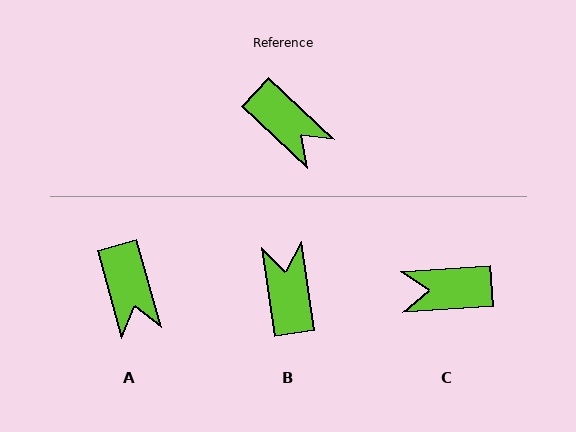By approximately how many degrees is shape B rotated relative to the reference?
Approximately 142 degrees counter-clockwise.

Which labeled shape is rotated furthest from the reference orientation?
B, about 142 degrees away.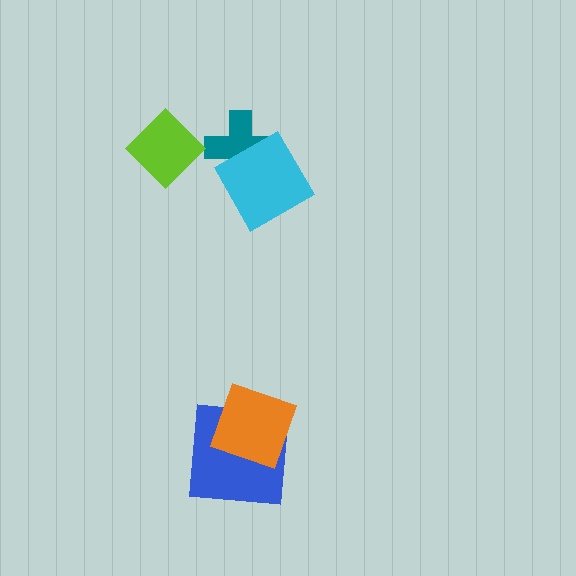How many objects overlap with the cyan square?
1 object overlaps with the cyan square.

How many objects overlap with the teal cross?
1 object overlaps with the teal cross.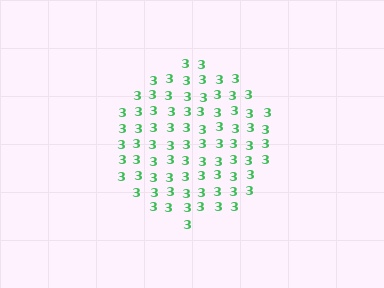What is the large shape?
The large shape is a circle.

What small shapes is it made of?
It is made of small digit 3's.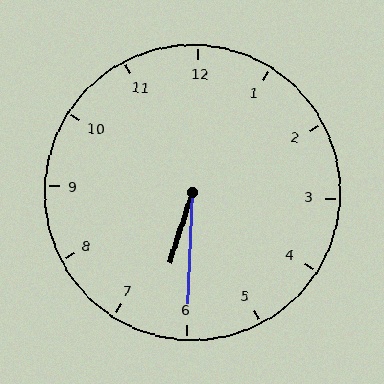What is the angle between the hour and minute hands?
Approximately 15 degrees.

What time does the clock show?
6:30.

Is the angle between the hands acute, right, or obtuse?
It is acute.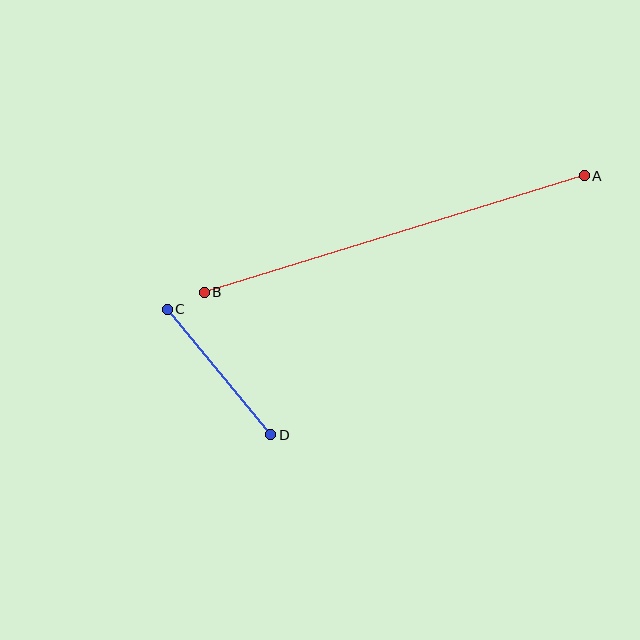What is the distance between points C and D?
The distance is approximately 163 pixels.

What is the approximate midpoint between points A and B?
The midpoint is at approximately (394, 234) pixels.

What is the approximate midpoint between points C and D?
The midpoint is at approximately (219, 372) pixels.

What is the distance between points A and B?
The distance is approximately 398 pixels.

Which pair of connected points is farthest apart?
Points A and B are farthest apart.